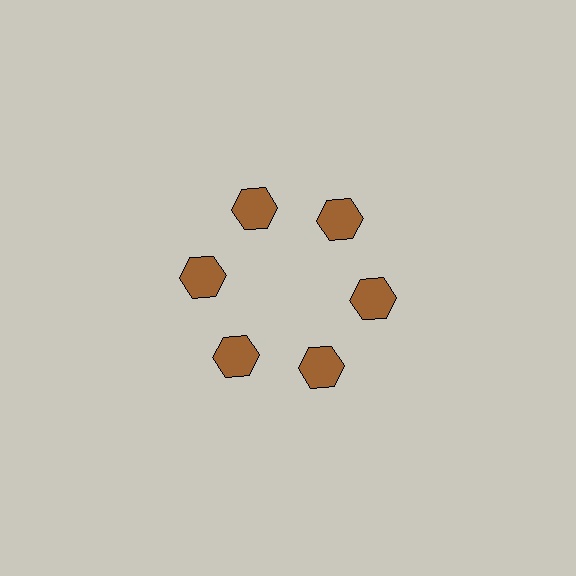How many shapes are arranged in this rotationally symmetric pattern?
There are 6 shapes, arranged in 6 groups of 1.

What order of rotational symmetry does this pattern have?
This pattern has 6-fold rotational symmetry.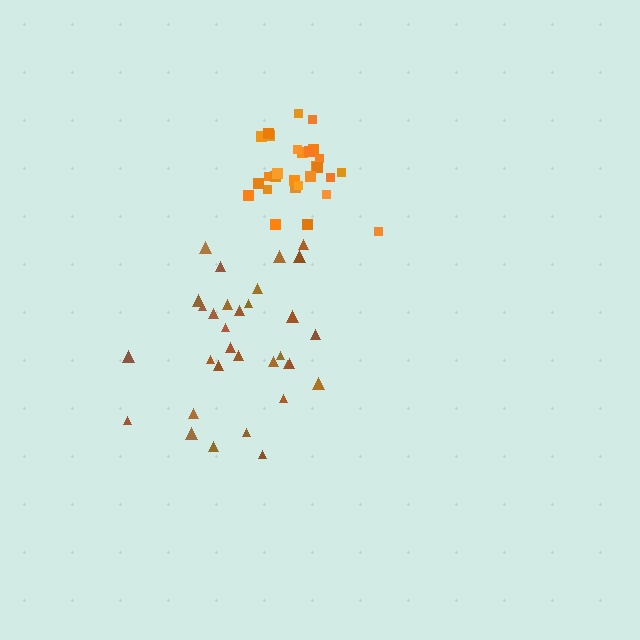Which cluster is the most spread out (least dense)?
Brown.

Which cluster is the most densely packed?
Orange.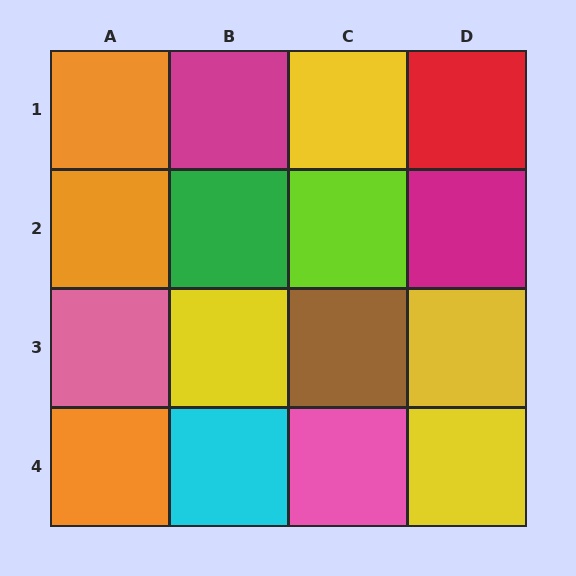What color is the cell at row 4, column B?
Cyan.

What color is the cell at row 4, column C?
Pink.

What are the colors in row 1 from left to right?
Orange, magenta, yellow, red.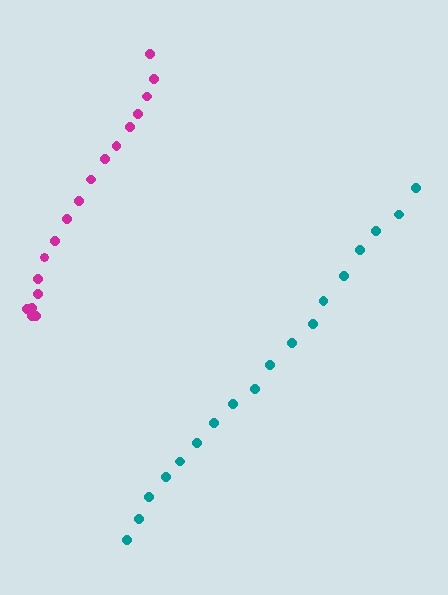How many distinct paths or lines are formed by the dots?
There are 2 distinct paths.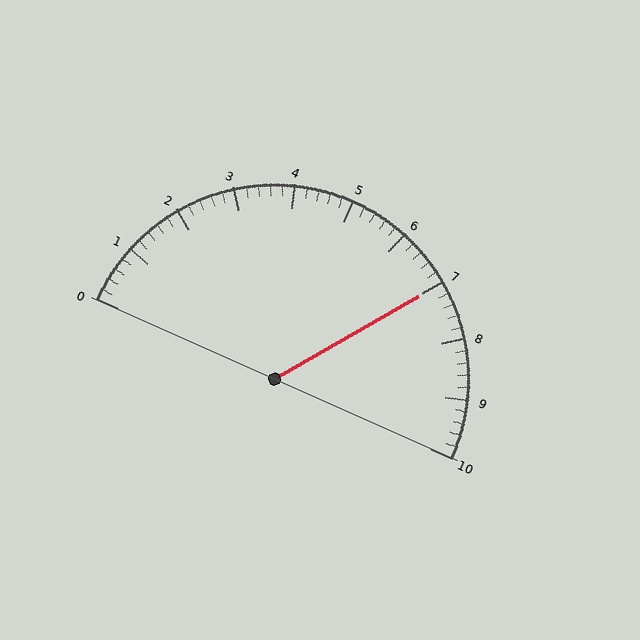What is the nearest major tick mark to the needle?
The nearest major tick mark is 7.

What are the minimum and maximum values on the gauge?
The gauge ranges from 0 to 10.